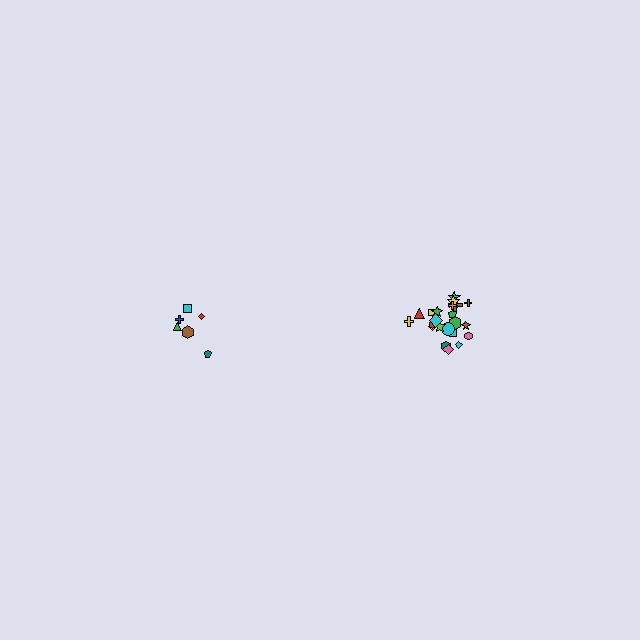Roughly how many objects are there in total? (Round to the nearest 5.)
Roughly 30 objects in total.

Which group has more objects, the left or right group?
The right group.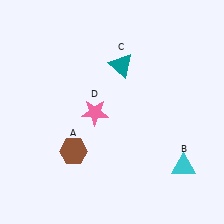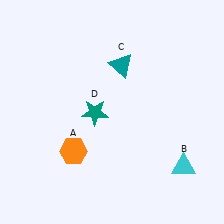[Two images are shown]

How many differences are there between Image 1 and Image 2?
There are 2 differences between the two images.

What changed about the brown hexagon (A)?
In Image 1, A is brown. In Image 2, it changed to orange.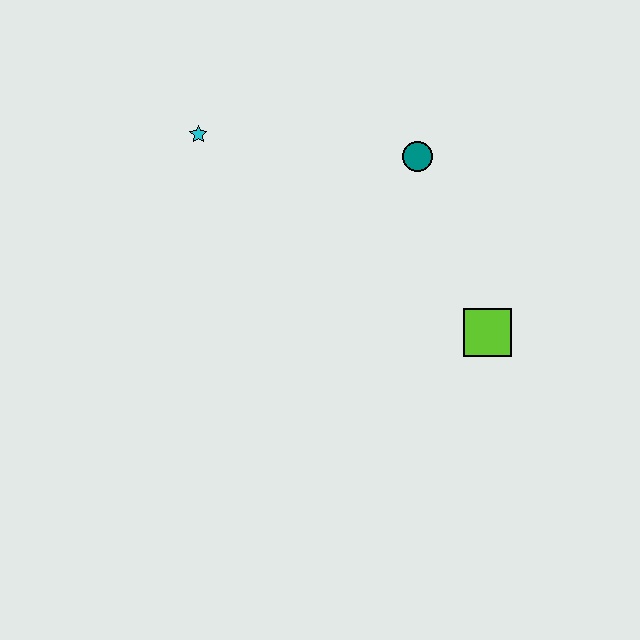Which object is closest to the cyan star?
The teal circle is closest to the cyan star.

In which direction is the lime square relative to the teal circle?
The lime square is below the teal circle.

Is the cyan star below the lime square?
No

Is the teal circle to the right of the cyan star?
Yes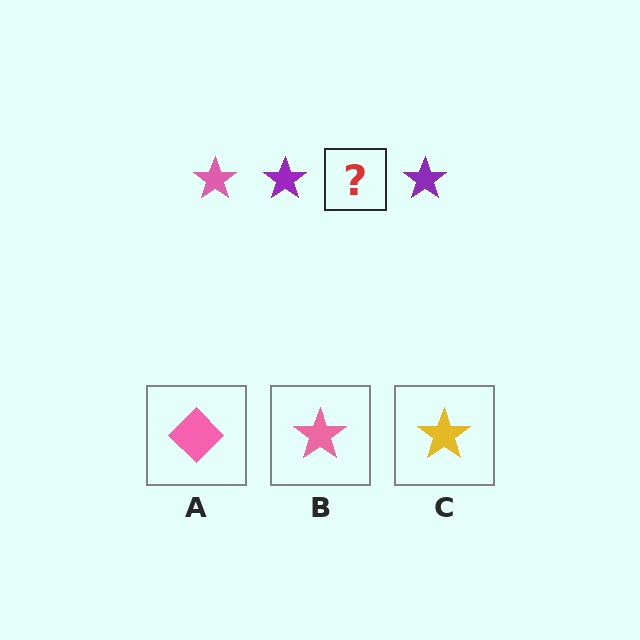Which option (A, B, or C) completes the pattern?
B.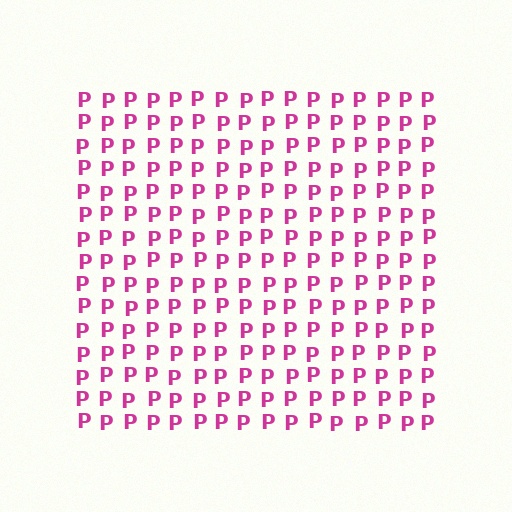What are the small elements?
The small elements are letter P's.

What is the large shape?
The large shape is a square.